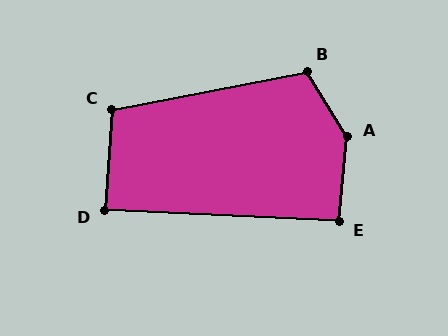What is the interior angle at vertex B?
Approximately 111 degrees (obtuse).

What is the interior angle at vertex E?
Approximately 93 degrees (approximately right).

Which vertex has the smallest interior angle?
D, at approximately 89 degrees.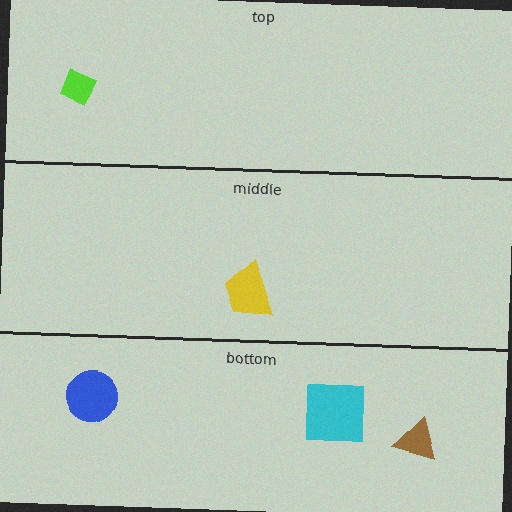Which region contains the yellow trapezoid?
The middle region.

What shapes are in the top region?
The lime diamond.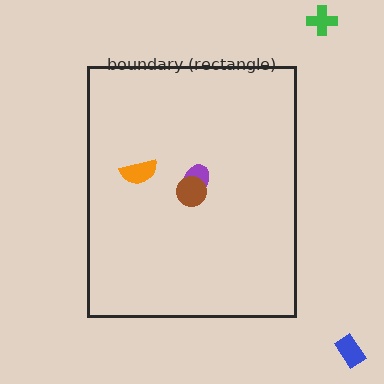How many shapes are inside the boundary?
3 inside, 2 outside.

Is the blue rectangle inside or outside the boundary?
Outside.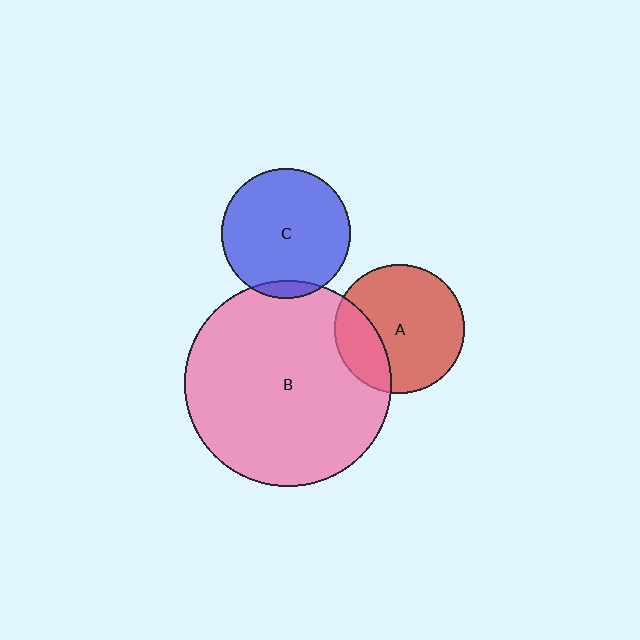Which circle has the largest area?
Circle B (pink).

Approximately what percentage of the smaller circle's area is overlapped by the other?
Approximately 5%.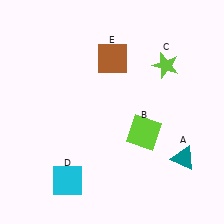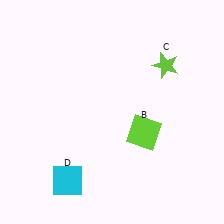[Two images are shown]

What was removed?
The teal triangle (A), the brown square (E) were removed in Image 2.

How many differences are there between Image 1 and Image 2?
There are 2 differences between the two images.